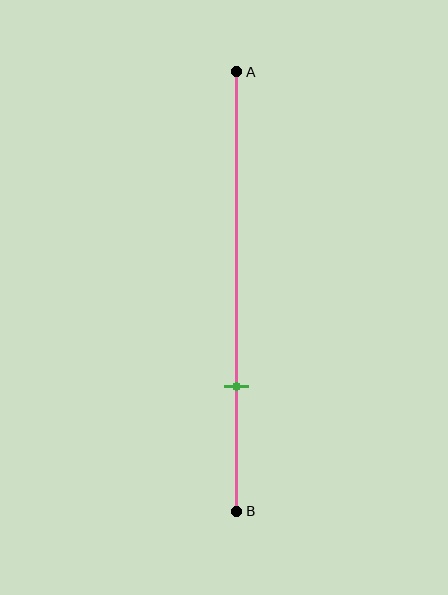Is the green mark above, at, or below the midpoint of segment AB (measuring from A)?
The green mark is below the midpoint of segment AB.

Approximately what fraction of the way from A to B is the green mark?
The green mark is approximately 70% of the way from A to B.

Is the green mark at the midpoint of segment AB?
No, the mark is at about 70% from A, not at the 50% midpoint.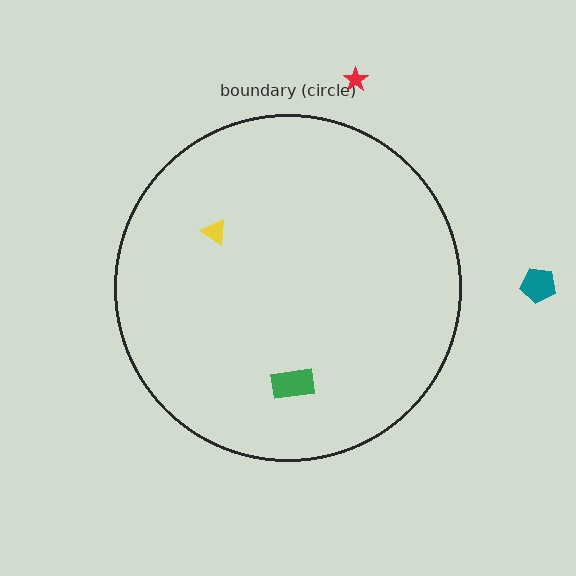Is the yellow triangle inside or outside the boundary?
Inside.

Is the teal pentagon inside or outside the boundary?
Outside.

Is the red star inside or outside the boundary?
Outside.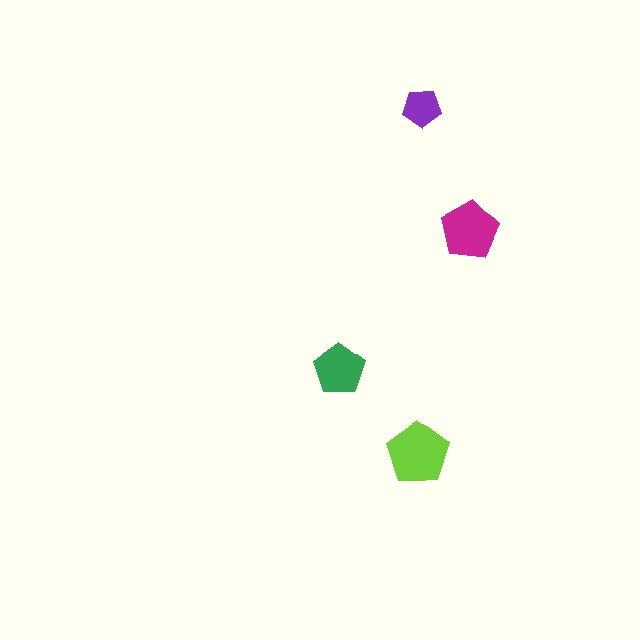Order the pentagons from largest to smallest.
the lime one, the magenta one, the green one, the purple one.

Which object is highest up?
The purple pentagon is topmost.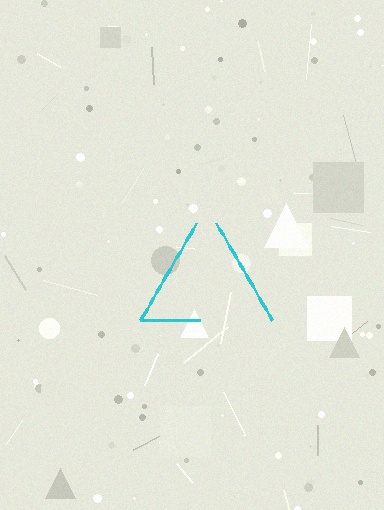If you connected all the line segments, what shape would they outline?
They would outline a triangle.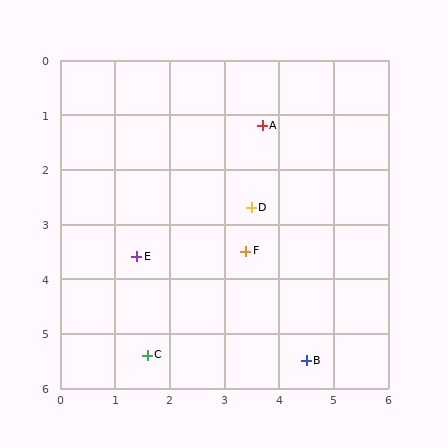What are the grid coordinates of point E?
Point E is at approximately (1.4, 3.6).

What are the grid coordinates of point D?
Point D is at approximately (3.5, 2.7).